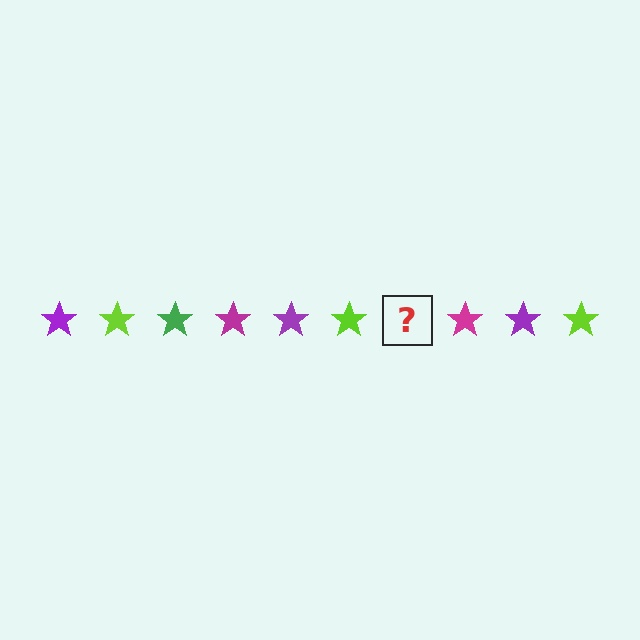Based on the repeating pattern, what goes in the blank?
The blank should be a green star.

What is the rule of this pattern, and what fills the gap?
The rule is that the pattern cycles through purple, lime, green, magenta stars. The gap should be filled with a green star.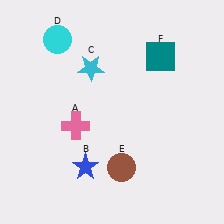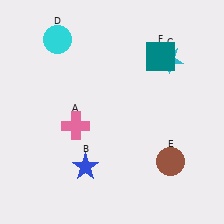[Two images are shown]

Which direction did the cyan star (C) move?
The cyan star (C) moved right.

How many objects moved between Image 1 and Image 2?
2 objects moved between the two images.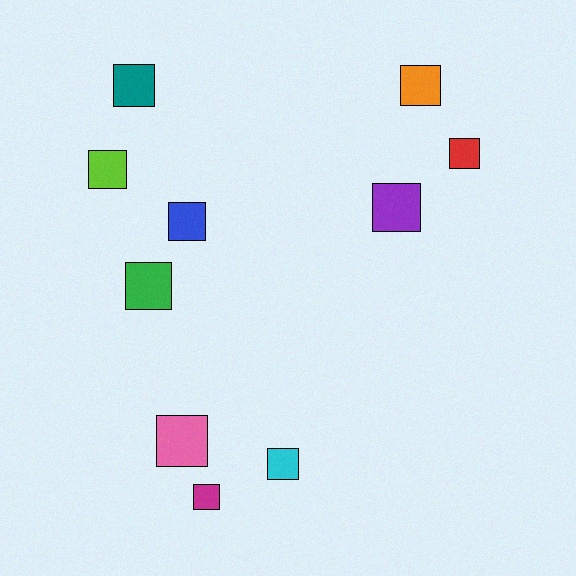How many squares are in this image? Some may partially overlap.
There are 10 squares.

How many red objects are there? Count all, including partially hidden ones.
There is 1 red object.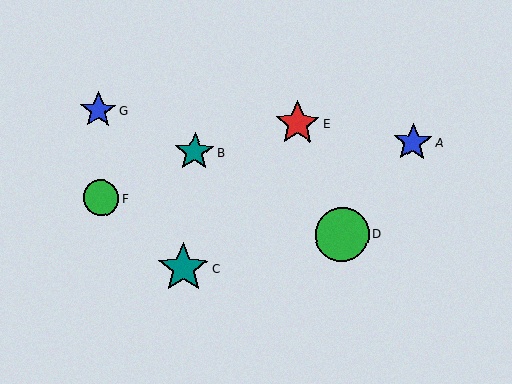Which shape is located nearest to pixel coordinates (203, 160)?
The teal star (labeled B) at (195, 152) is nearest to that location.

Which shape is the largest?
The green circle (labeled D) is the largest.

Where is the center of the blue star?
The center of the blue star is at (413, 142).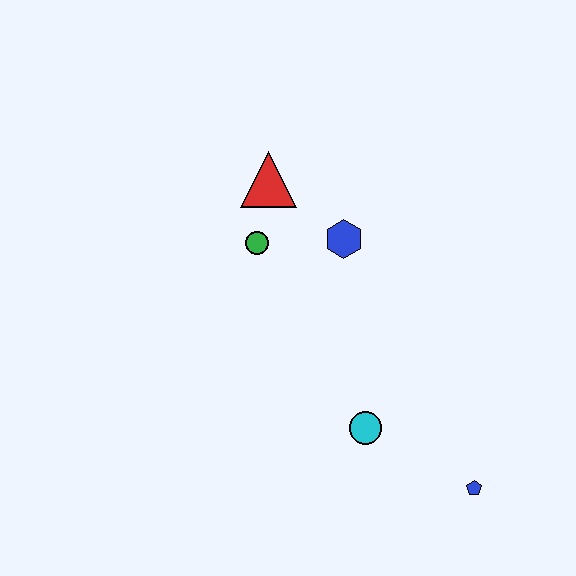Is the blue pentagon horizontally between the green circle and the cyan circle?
No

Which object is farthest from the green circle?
The blue pentagon is farthest from the green circle.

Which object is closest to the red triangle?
The green circle is closest to the red triangle.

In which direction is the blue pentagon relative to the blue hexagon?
The blue pentagon is below the blue hexagon.